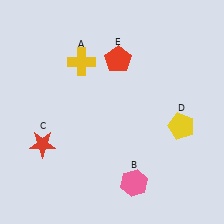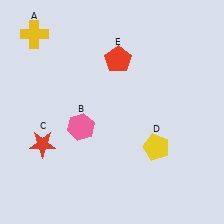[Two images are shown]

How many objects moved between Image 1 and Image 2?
3 objects moved between the two images.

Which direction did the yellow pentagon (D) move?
The yellow pentagon (D) moved left.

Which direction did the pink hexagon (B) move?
The pink hexagon (B) moved up.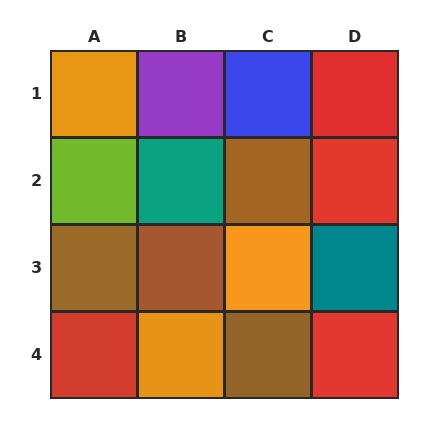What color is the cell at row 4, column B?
Orange.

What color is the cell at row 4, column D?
Red.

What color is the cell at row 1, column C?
Blue.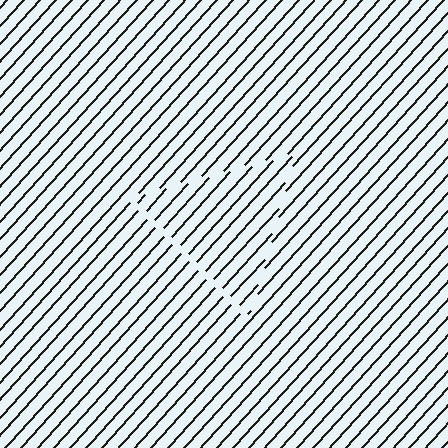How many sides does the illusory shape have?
3 sides — the line-ends trace a triangle.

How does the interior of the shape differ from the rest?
The interior of the shape contains the same grating, shifted by half a period — the contour is defined by the phase discontinuity where line-ends from the inner and outer gratings abut.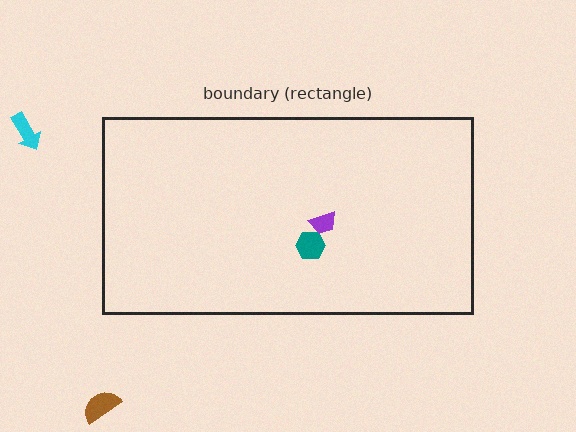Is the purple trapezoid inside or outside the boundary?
Inside.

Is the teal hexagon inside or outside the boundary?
Inside.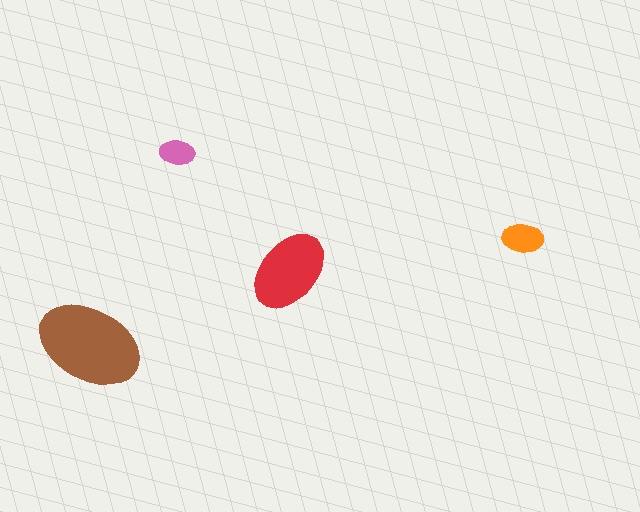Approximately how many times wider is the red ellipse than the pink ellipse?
About 2.5 times wider.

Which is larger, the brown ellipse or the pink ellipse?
The brown one.